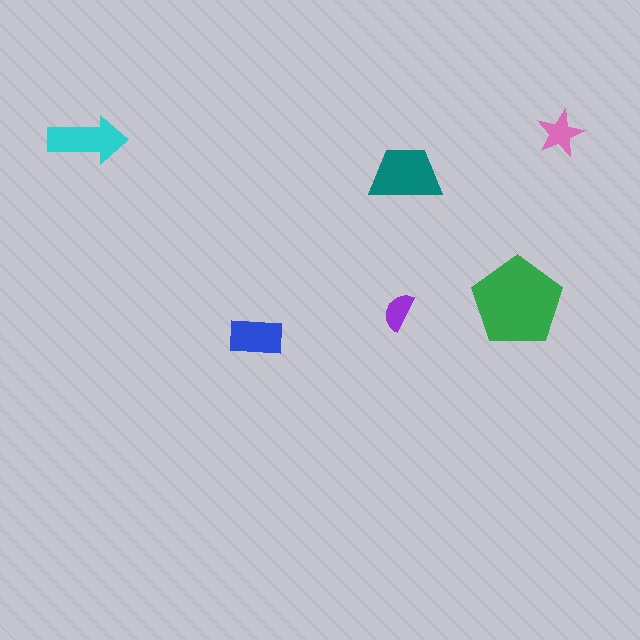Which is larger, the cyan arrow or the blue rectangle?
The cyan arrow.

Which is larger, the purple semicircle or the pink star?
The pink star.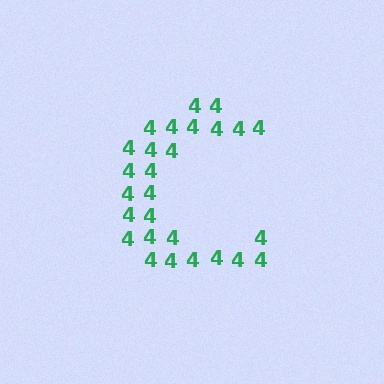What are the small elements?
The small elements are digit 4's.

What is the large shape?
The large shape is the letter C.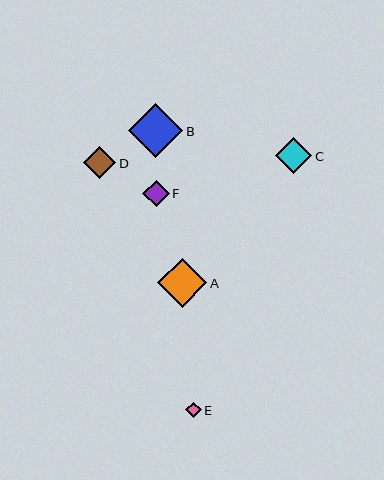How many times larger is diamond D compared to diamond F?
Diamond D is approximately 1.2 times the size of diamond F.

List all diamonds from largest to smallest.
From largest to smallest: B, A, C, D, F, E.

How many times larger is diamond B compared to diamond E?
Diamond B is approximately 3.5 times the size of diamond E.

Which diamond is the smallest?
Diamond E is the smallest with a size of approximately 15 pixels.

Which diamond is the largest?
Diamond B is the largest with a size of approximately 54 pixels.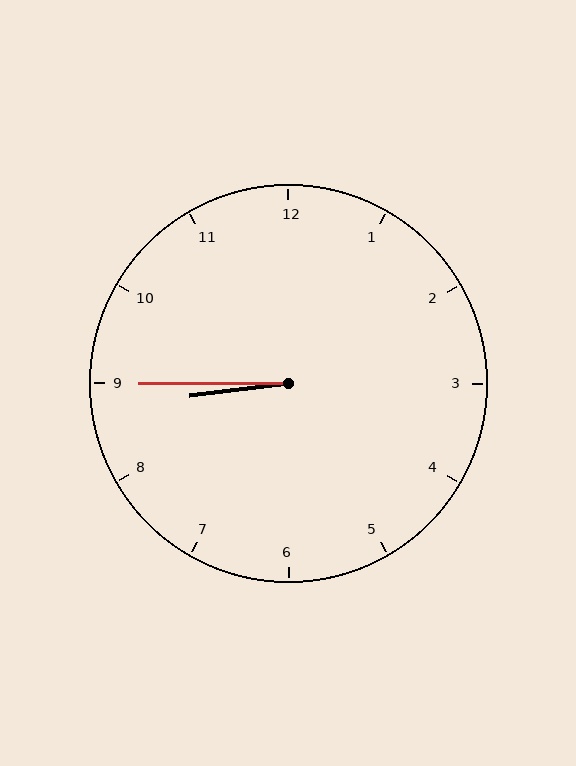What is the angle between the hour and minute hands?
Approximately 8 degrees.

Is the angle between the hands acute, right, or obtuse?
It is acute.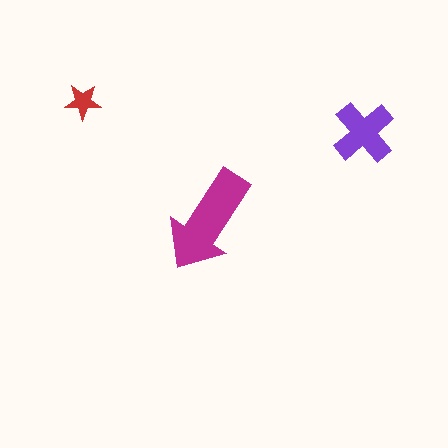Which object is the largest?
The magenta arrow.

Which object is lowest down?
The magenta arrow is bottommost.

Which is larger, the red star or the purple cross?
The purple cross.